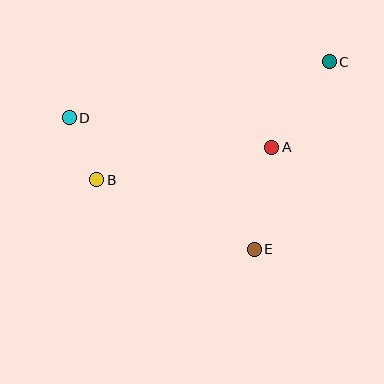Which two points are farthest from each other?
Points C and D are farthest from each other.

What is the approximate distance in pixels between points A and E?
The distance between A and E is approximately 103 pixels.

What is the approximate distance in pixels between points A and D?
The distance between A and D is approximately 205 pixels.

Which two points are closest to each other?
Points B and D are closest to each other.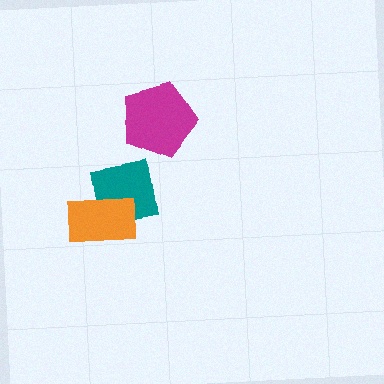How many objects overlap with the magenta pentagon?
0 objects overlap with the magenta pentagon.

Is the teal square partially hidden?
Yes, it is partially covered by another shape.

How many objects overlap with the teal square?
1 object overlaps with the teal square.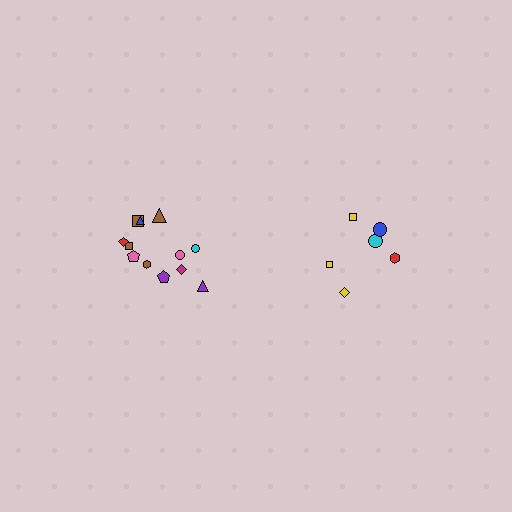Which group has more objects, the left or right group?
The left group.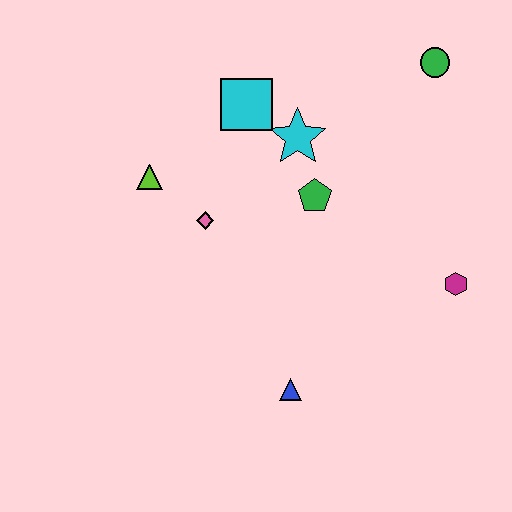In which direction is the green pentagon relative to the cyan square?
The green pentagon is below the cyan square.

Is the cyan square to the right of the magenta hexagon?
No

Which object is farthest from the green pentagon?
The blue triangle is farthest from the green pentagon.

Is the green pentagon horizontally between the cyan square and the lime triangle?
No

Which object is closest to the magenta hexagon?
The green pentagon is closest to the magenta hexagon.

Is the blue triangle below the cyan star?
Yes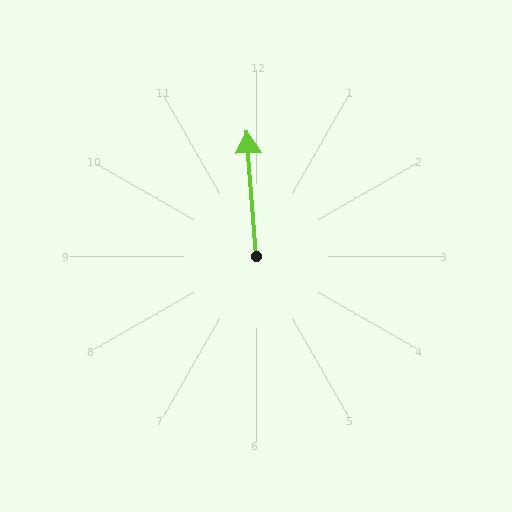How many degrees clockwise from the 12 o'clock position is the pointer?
Approximately 356 degrees.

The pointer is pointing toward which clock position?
Roughly 12 o'clock.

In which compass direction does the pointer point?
North.